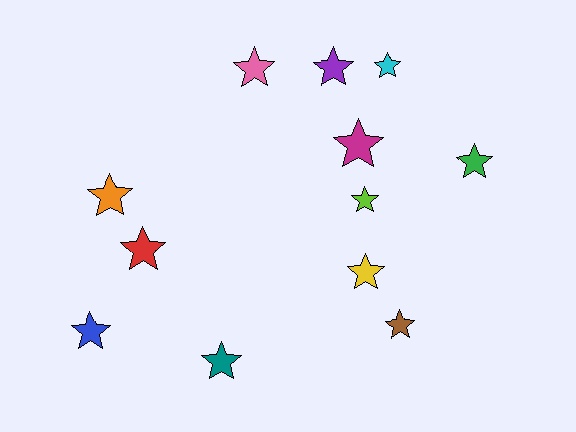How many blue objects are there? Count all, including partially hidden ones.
There is 1 blue object.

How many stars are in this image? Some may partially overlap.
There are 12 stars.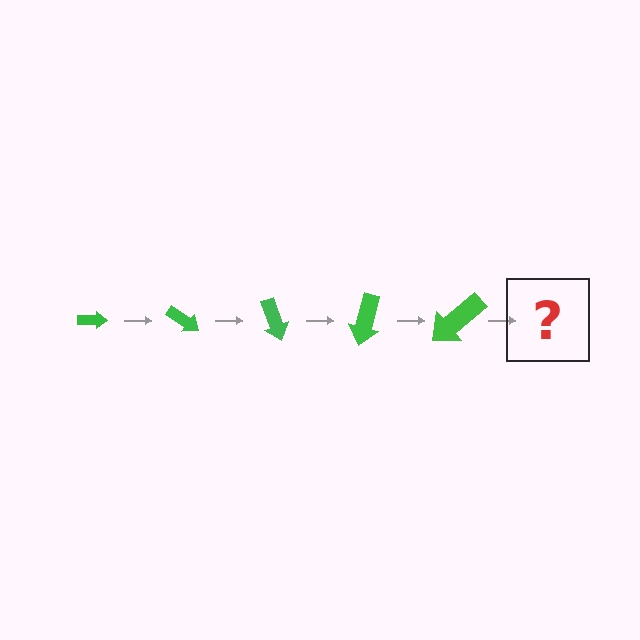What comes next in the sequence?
The next element should be an arrow, larger than the previous one and rotated 175 degrees from the start.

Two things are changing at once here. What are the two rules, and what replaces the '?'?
The two rules are that the arrow grows larger each step and it rotates 35 degrees each step. The '?' should be an arrow, larger than the previous one and rotated 175 degrees from the start.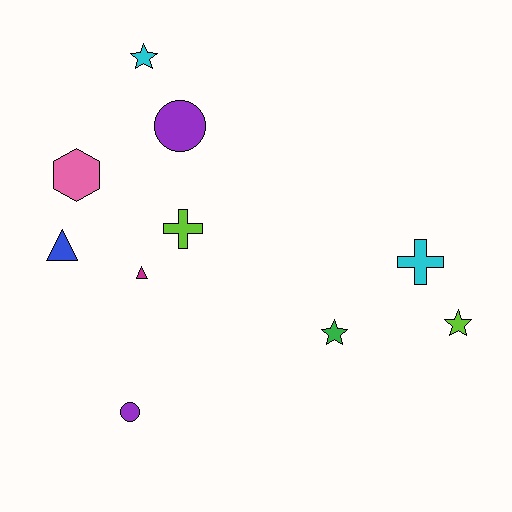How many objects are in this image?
There are 10 objects.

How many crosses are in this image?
There are 2 crosses.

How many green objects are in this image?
There is 1 green object.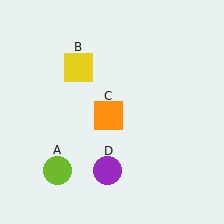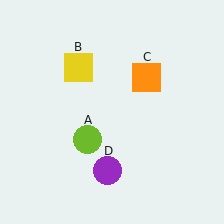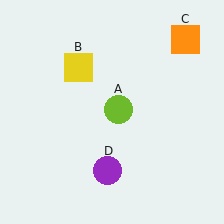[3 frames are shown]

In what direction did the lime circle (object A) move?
The lime circle (object A) moved up and to the right.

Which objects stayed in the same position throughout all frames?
Yellow square (object B) and purple circle (object D) remained stationary.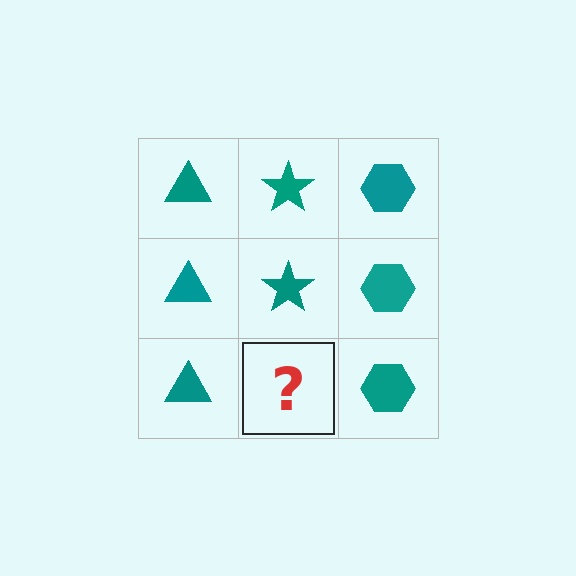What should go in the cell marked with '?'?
The missing cell should contain a teal star.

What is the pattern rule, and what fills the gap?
The rule is that each column has a consistent shape. The gap should be filled with a teal star.